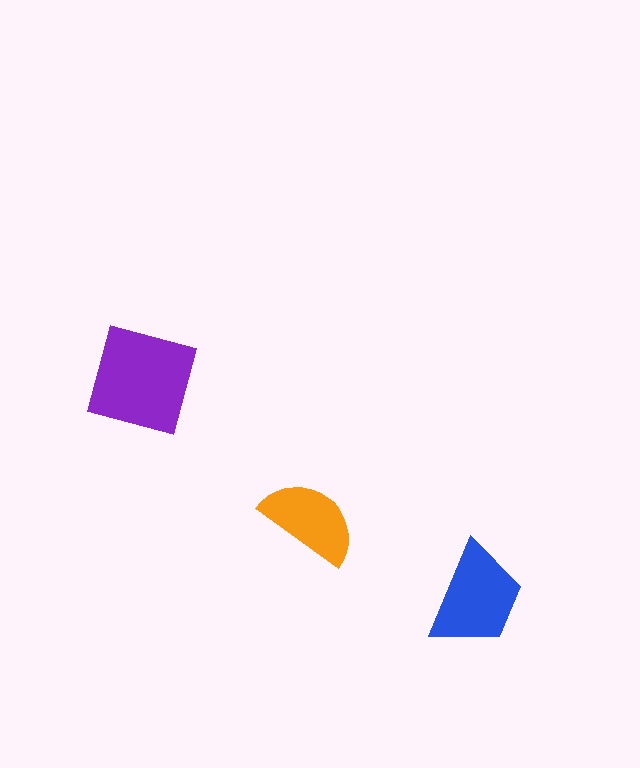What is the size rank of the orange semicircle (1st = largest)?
3rd.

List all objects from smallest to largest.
The orange semicircle, the blue trapezoid, the purple square.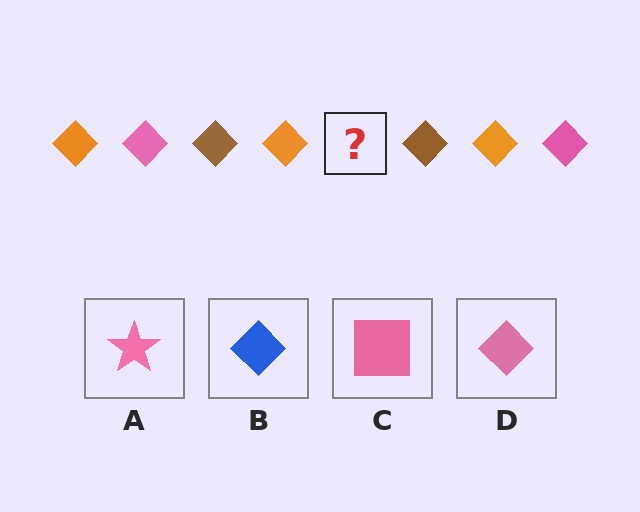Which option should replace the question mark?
Option D.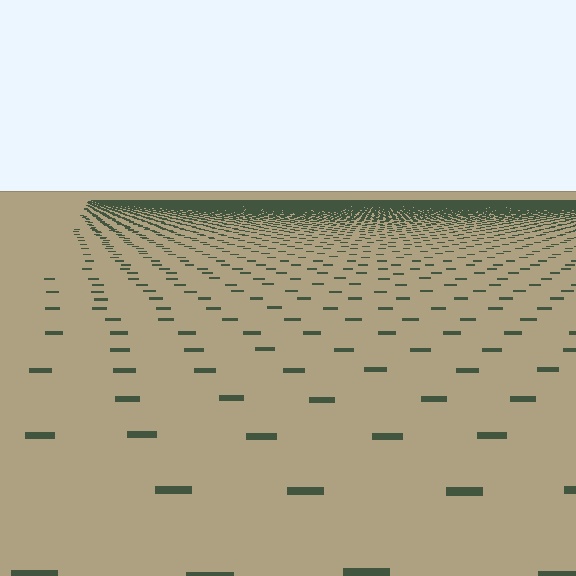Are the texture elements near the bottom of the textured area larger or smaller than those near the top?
Larger. Near the bottom, elements are closer to the viewer and appear at a bigger on-screen size.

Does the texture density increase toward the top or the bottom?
Density increases toward the top.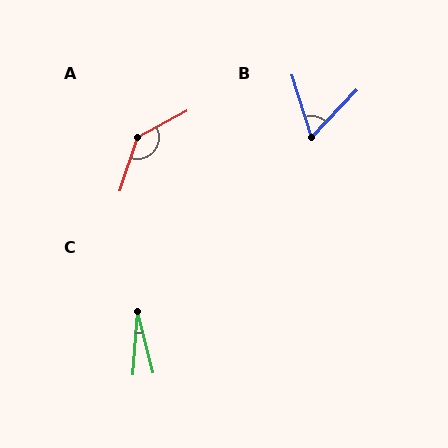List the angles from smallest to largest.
C (18°), B (61°), A (136°).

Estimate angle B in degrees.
Approximately 61 degrees.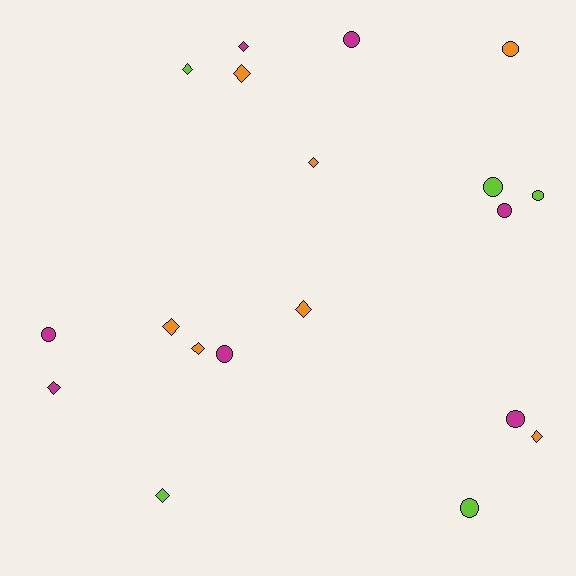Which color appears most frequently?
Magenta, with 7 objects.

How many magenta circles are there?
There are 5 magenta circles.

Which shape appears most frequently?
Diamond, with 10 objects.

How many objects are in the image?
There are 19 objects.